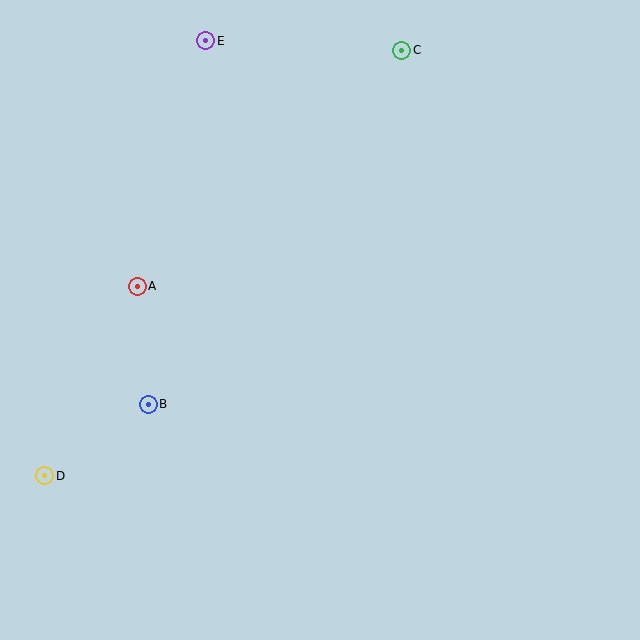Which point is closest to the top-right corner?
Point C is closest to the top-right corner.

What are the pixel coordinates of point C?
Point C is at (402, 50).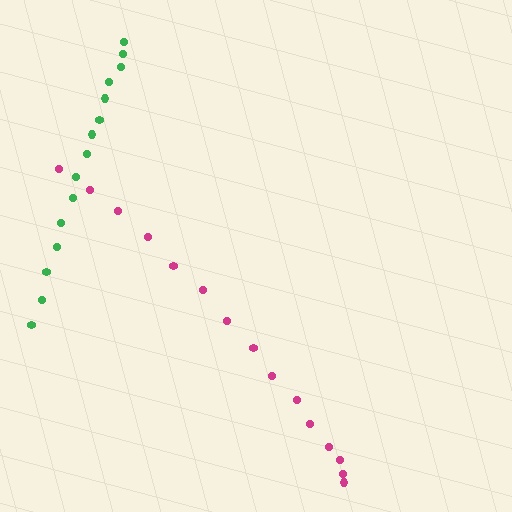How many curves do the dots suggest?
There are 2 distinct paths.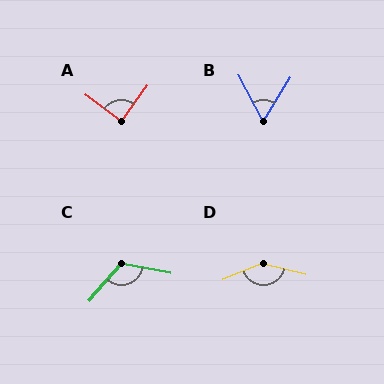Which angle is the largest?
D, at approximately 144 degrees.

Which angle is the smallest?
B, at approximately 59 degrees.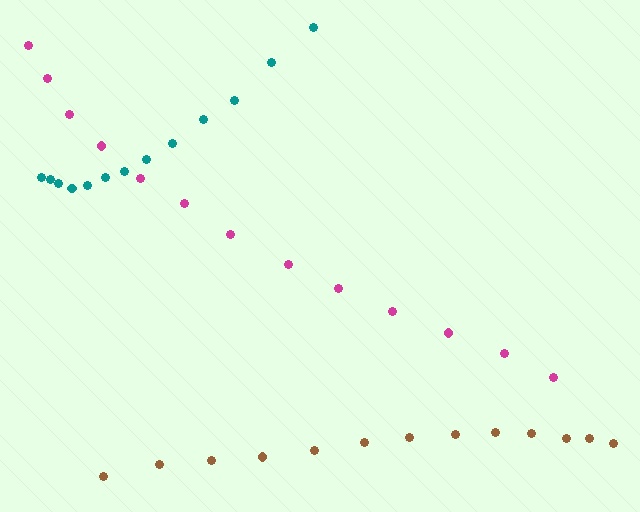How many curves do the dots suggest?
There are 3 distinct paths.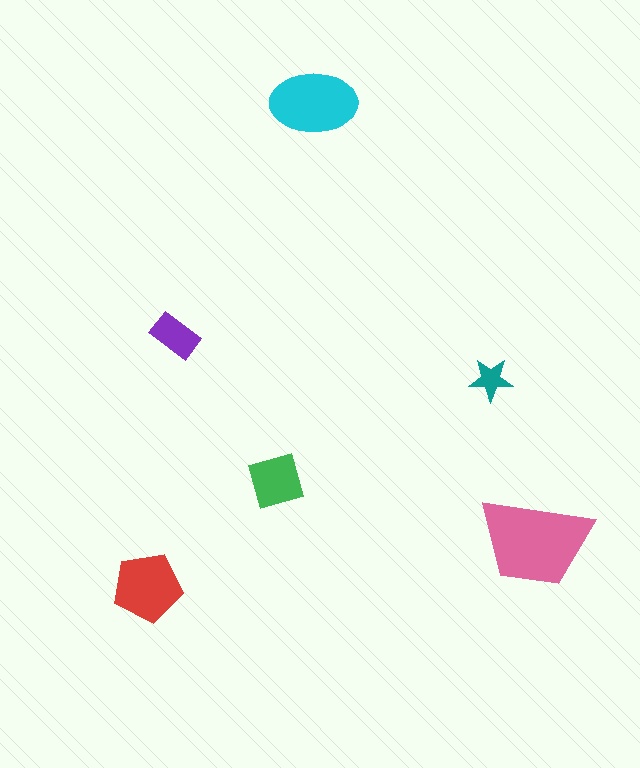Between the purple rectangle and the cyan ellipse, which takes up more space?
The cyan ellipse.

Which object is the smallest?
The teal star.